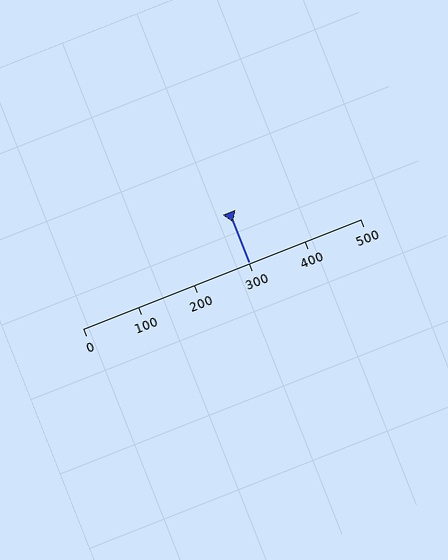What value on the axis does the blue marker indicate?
The marker indicates approximately 300.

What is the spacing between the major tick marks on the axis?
The major ticks are spaced 100 apart.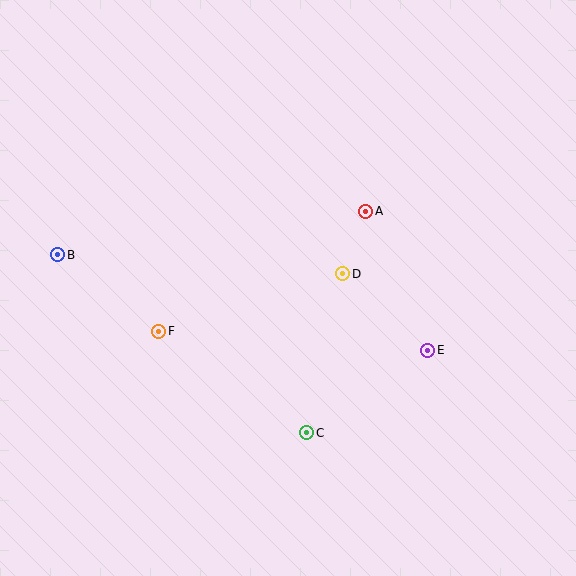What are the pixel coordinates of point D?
Point D is at (343, 274).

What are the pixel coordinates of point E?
Point E is at (428, 350).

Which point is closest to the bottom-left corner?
Point F is closest to the bottom-left corner.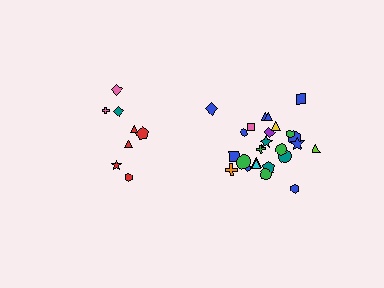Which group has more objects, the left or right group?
The right group.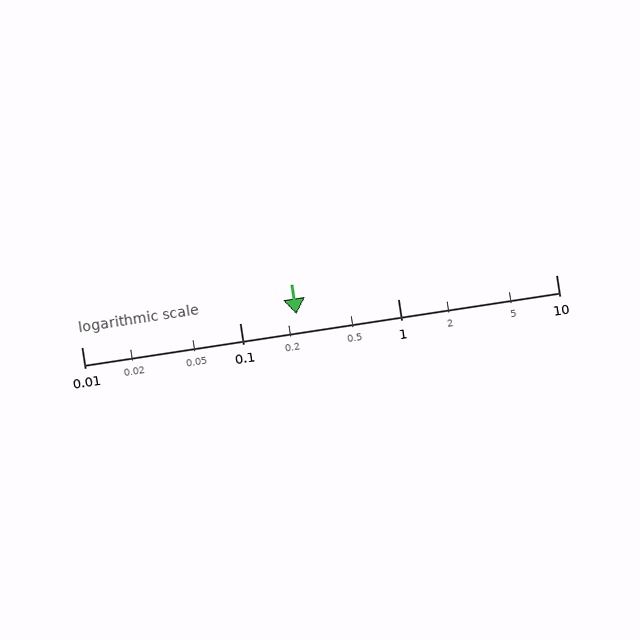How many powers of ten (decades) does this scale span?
The scale spans 3 decades, from 0.01 to 10.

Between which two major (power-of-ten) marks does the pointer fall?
The pointer is between 0.1 and 1.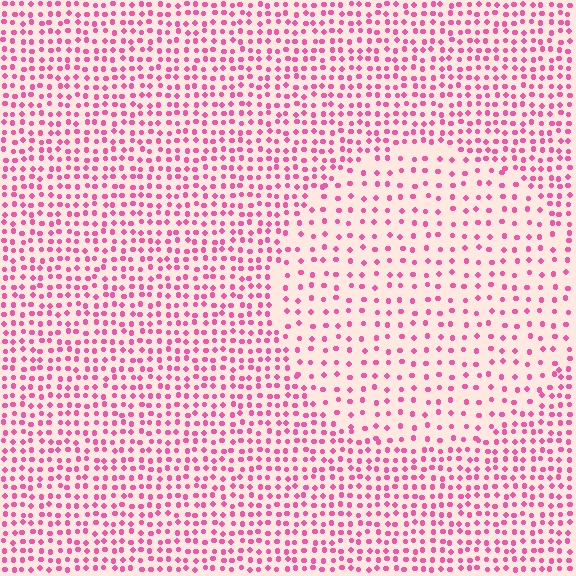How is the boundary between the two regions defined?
The boundary is defined by a change in element density (approximately 2.0x ratio). All elements are the same color, size, and shape.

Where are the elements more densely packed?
The elements are more densely packed outside the circle boundary.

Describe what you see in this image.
The image contains small pink elements arranged at two different densities. A circle-shaped region is visible where the elements are less densely packed than the surrounding area.